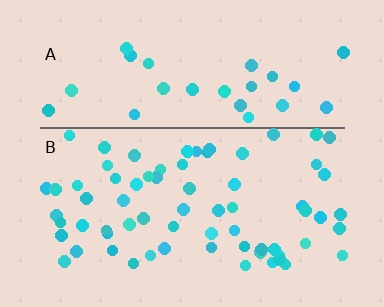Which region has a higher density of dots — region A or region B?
B (the bottom).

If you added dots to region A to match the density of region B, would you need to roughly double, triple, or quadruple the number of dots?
Approximately double.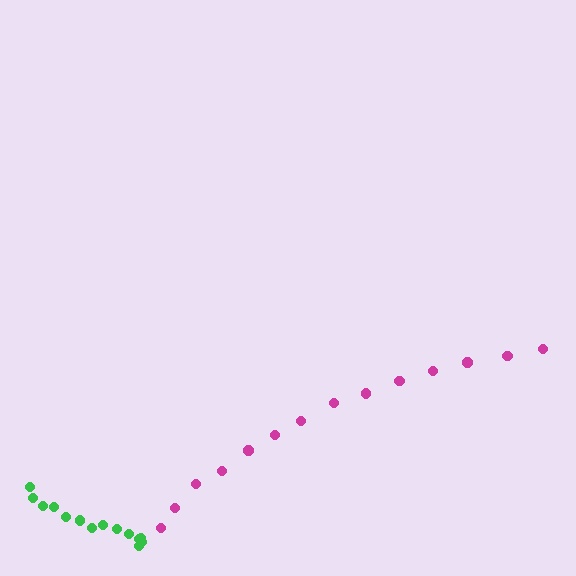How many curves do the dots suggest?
There are 2 distinct paths.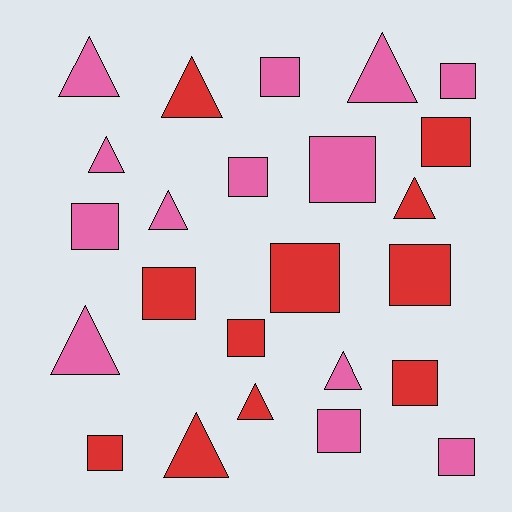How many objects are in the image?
There are 24 objects.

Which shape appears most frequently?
Square, with 14 objects.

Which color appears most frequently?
Pink, with 13 objects.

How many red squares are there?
There are 7 red squares.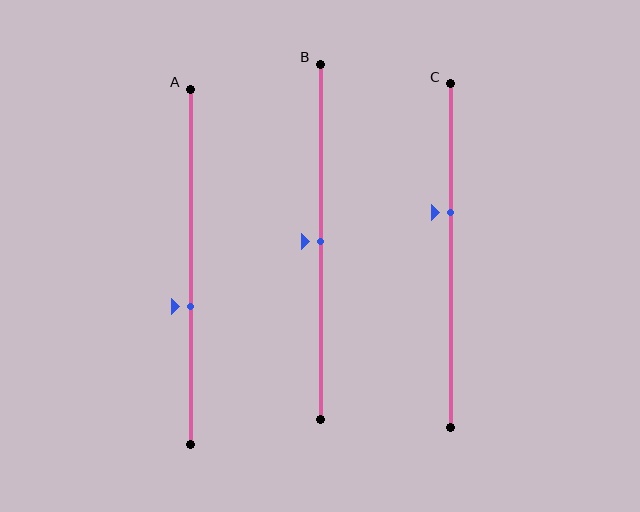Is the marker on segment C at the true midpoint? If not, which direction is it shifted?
No, the marker on segment C is shifted upward by about 12% of the segment length.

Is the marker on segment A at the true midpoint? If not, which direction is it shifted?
No, the marker on segment A is shifted downward by about 11% of the segment length.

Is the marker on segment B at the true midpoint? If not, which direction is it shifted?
Yes, the marker on segment B is at the true midpoint.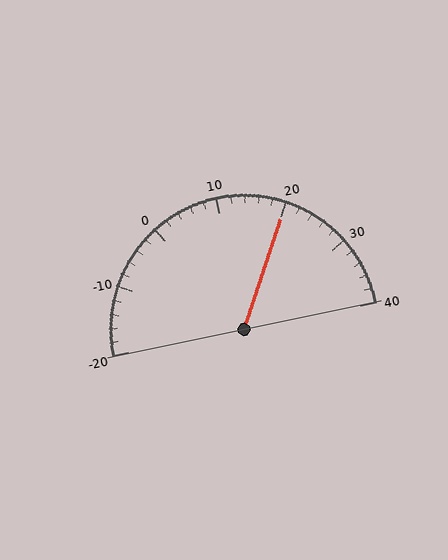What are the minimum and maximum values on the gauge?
The gauge ranges from -20 to 40.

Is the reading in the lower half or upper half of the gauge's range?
The reading is in the upper half of the range (-20 to 40).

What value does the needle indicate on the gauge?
The needle indicates approximately 20.